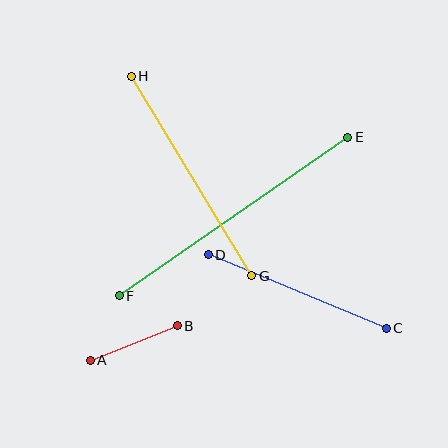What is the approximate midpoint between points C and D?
The midpoint is at approximately (297, 291) pixels.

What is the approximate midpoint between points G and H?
The midpoint is at approximately (192, 176) pixels.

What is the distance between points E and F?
The distance is approximately 278 pixels.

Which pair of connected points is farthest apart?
Points E and F are farthest apart.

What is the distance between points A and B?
The distance is approximately 93 pixels.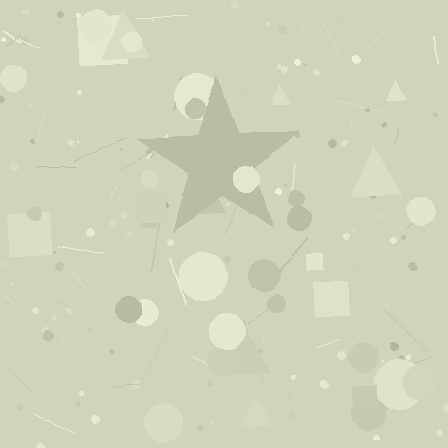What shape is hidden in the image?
A star is hidden in the image.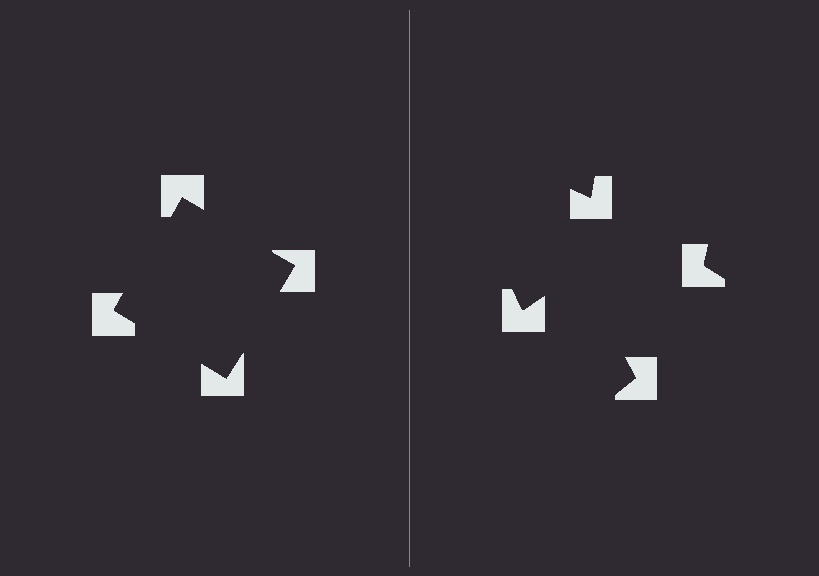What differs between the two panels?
The notched squares are positioned identically on both sides; only the wedge orientations differ. On the left they align to a square; on the right they are misaligned.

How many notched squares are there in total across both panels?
8 — 4 on each side.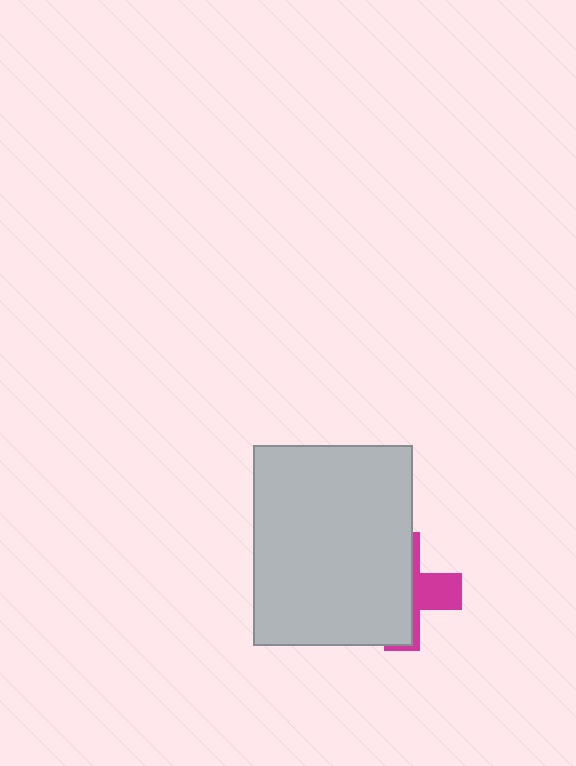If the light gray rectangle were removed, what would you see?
You would see the complete magenta cross.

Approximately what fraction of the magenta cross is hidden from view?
Roughly 67% of the magenta cross is hidden behind the light gray rectangle.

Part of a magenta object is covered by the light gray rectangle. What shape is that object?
It is a cross.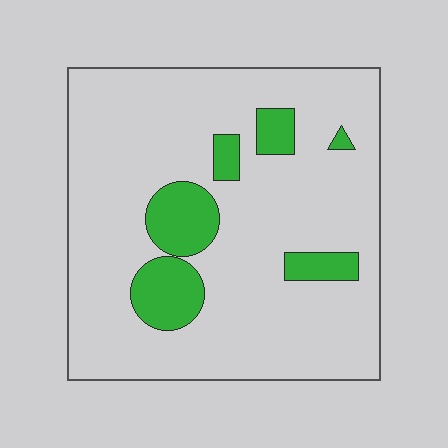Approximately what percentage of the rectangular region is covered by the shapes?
Approximately 15%.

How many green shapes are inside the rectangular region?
6.